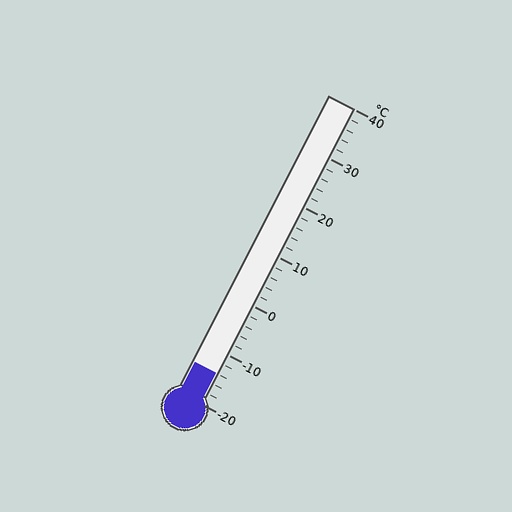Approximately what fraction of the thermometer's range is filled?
The thermometer is filled to approximately 10% of its range.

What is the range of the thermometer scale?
The thermometer scale ranges from -20°C to 40°C.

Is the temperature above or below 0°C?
The temperature is below 0°C.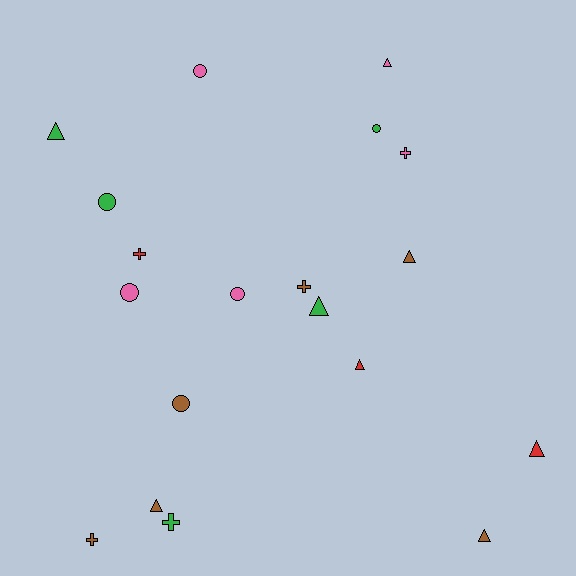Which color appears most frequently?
Brown, with 6 objects.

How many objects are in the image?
There are 19 objects.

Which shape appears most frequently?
Triangle, with 8 objects.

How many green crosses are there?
There is 1 green cross.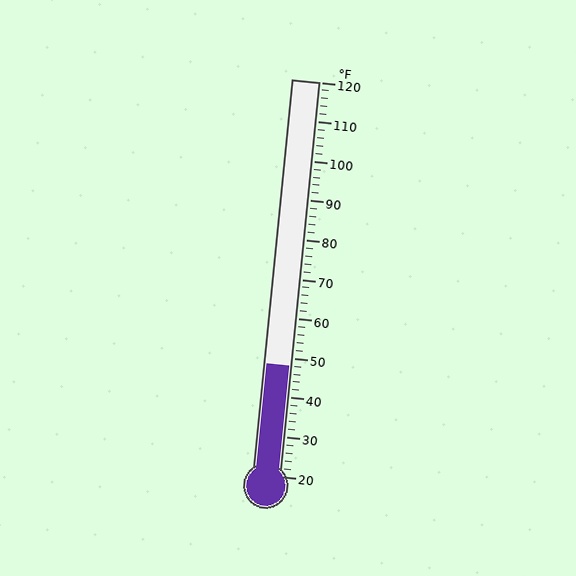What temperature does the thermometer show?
The thermometer shows approximately 48°F.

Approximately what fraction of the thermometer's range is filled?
The thermometer is filled to approximately 30% of its range.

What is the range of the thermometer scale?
The thermometer scale ranges from 20°F to 120°F.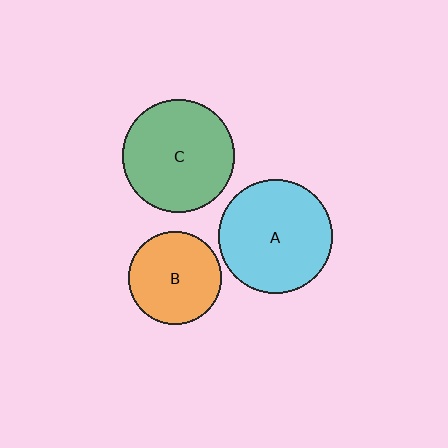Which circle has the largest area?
Circle A (cyan).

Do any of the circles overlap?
No, none of the circles overlap.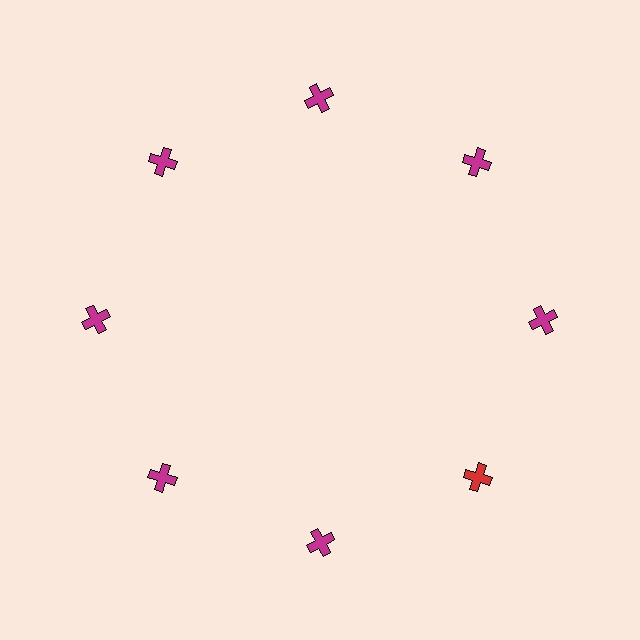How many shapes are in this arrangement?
There are 8 shapes arranged in a ring pattern.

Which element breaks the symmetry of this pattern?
The red cross at roughly the 4 o'clock position breaks the symmetry. All other shapes are magenta crosses.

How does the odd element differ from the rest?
It has a different color: red instead of magenta.